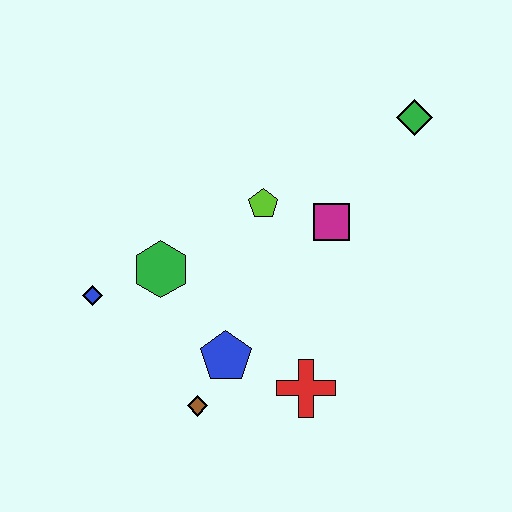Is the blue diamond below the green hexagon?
Yes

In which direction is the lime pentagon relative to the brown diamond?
The lime pentagon is above the brown diamond.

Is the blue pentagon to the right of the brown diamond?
Yes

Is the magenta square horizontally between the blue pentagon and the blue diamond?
No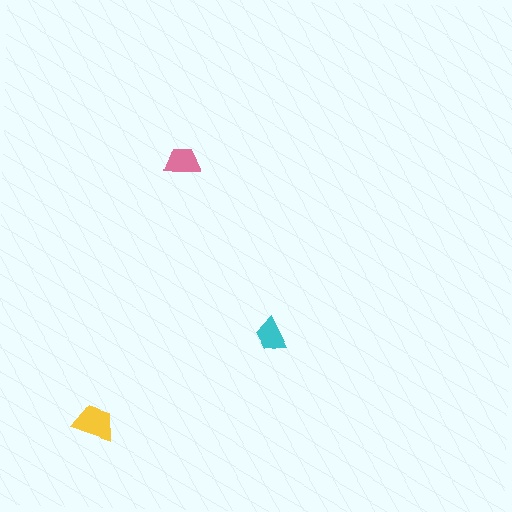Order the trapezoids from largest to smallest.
the yellow one, the pink one, the cyan one.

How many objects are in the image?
There are 3 objects in the image.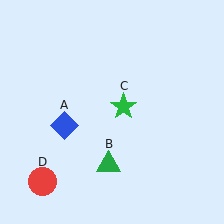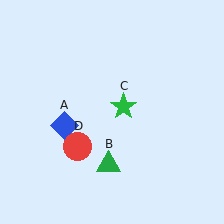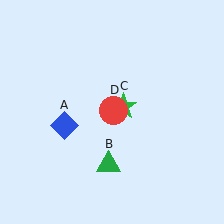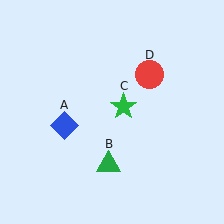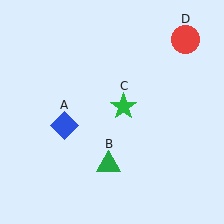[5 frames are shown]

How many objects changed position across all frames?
1 object changed position: red circle (object D).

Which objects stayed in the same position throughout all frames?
Blue diamond (object A) and green triangle (object B) and green star (object C) remained stationary.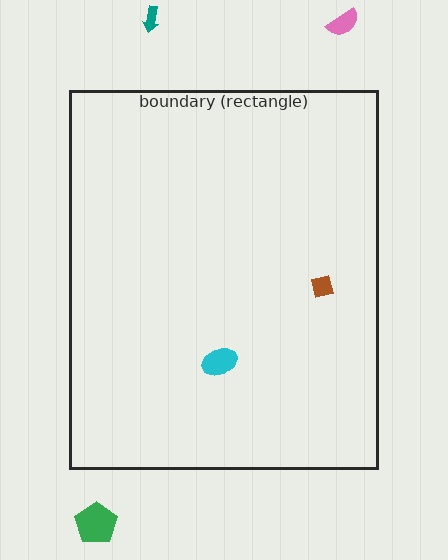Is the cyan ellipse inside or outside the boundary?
Inside.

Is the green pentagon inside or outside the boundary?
Outside.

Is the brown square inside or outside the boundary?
Inside.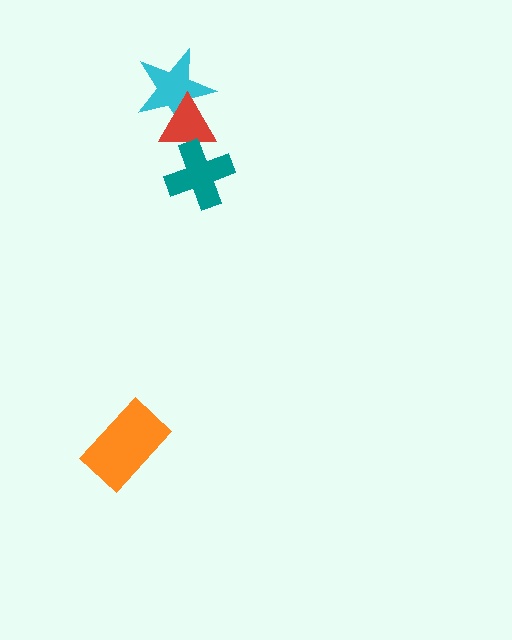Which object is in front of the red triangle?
The teal cross is in front of the red triangle.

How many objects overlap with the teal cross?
1 object overlaps with the teal cross.